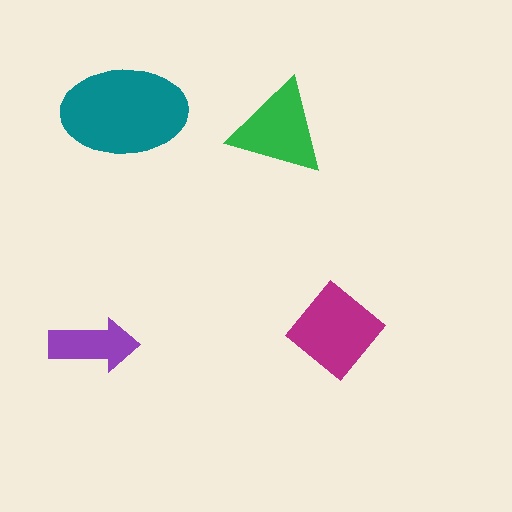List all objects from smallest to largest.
The purple arrow, the green triangle, the magenta diamond, the teal ellipse.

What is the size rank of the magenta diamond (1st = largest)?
2nd.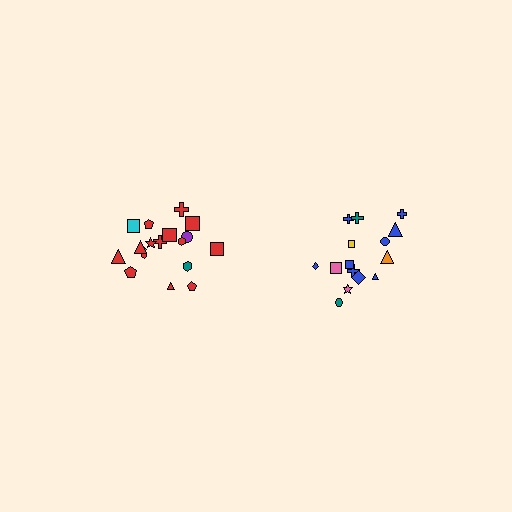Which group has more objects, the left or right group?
The left group.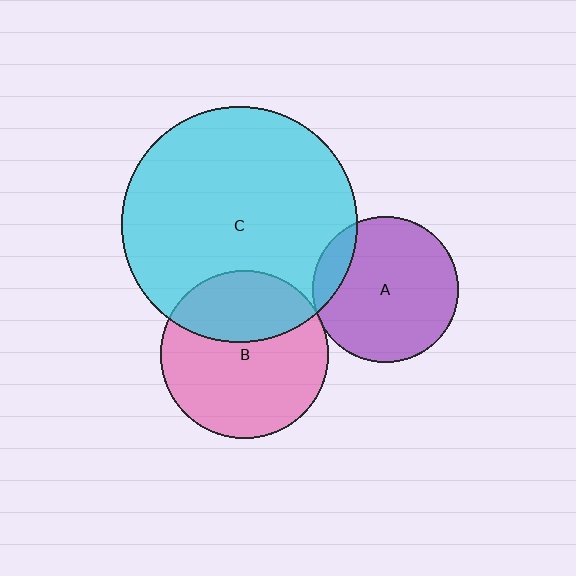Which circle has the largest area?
Circle C (cyan).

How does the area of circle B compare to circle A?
Approximately 1.3 times.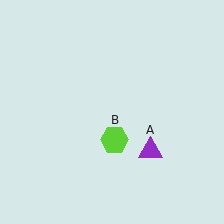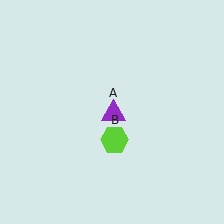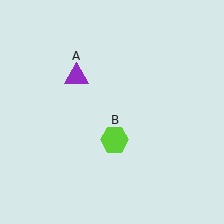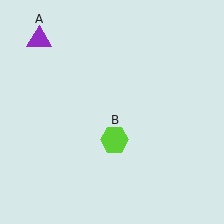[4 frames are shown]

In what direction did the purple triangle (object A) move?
The purple triangle (object A) moved up and to the left.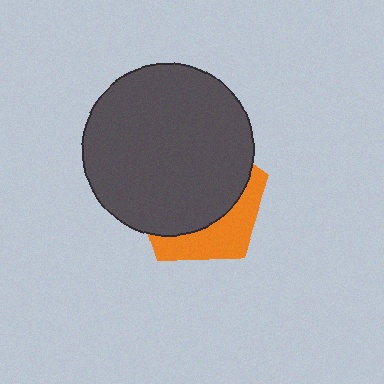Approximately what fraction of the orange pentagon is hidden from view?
Roughly 68% of the orange pentagon is hidden behind the dark gray circle.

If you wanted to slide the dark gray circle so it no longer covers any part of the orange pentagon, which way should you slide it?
Slide it up — that is the most direct way to separate the two shapes.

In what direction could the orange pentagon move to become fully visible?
The orange pentagon could move down. That would shift it out from behind the dark gray circle entirely.